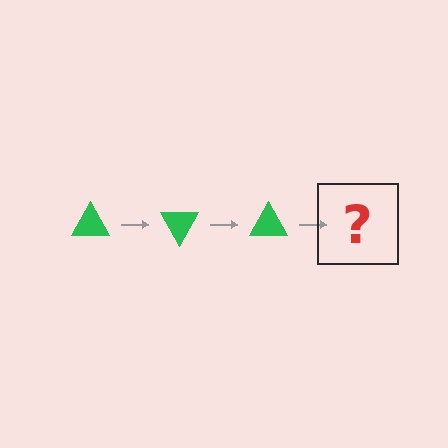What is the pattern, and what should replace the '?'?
The pattern is that the triangle rotates 60 degrees each step. The '?' should be a green triangle rotated 180 degrees.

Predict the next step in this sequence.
The next step is a green triangle rotated 180 degrees.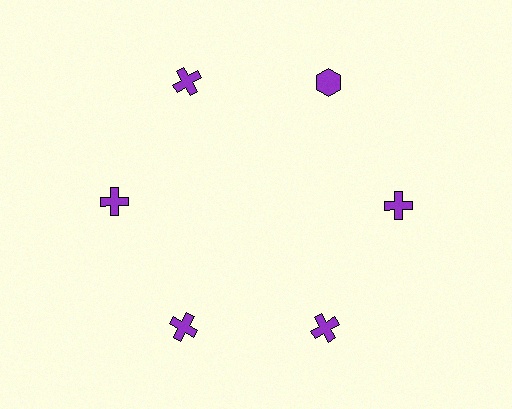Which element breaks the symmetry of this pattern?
The purple hexagon at roughly the 1 o'clock position breaks the symmetry. All other shapes are purple crosses.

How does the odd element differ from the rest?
It has a different shape: hexagon instead of cross.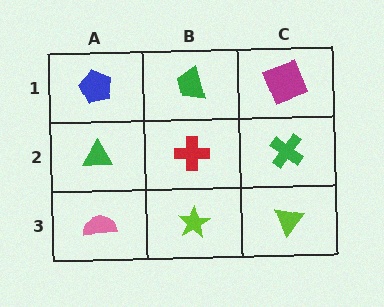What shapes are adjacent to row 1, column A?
A green triangle (row 2, column A), a green trapezoid (row 1, column B).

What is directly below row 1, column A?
A green triangle.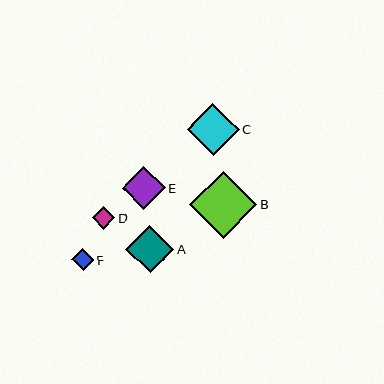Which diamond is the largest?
Diamond B is the largest with a size of approximately 67 pixels.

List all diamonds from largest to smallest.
From largest to smallest: B, C, A, E, D, F.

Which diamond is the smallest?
Diamond F is the smallest with a size of approximately 22 pixels.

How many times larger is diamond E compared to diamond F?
Diamond E is approximately 2.0 times the size of diamond F.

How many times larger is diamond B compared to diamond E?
Diamond B is approximately 1.5 times the size of diamond E.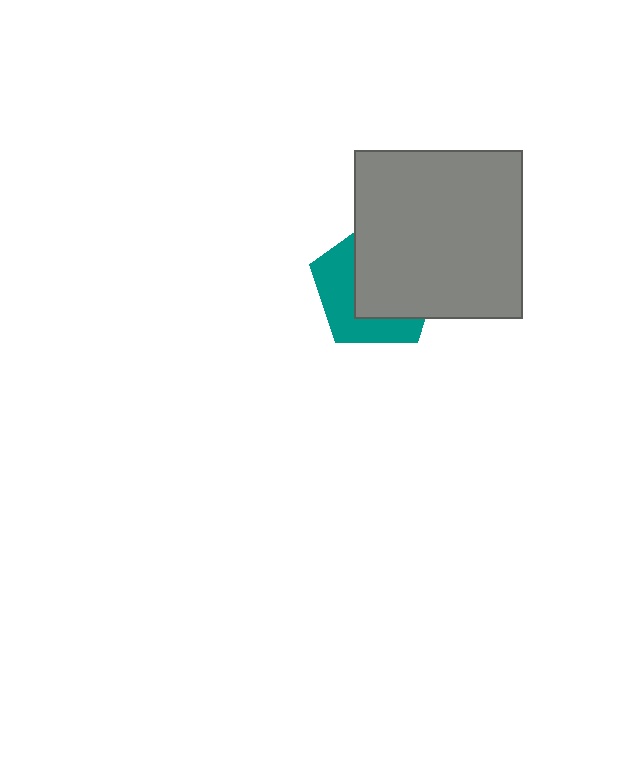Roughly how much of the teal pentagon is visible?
A small part of it is visible (roughly 41%).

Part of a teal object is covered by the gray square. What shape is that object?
It is a pentagon.